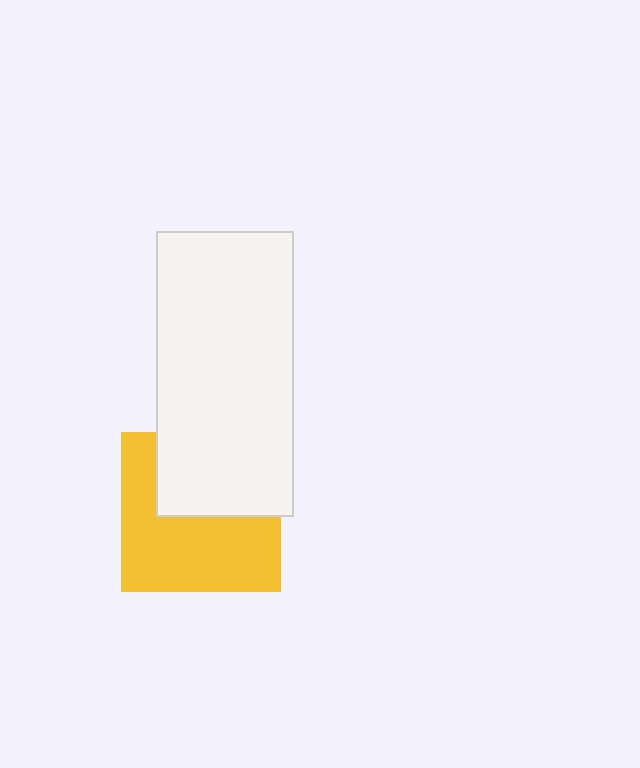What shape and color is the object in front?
The object in front is a white rectangle.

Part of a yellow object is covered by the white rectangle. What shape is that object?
It is a square.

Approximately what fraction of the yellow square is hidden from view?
Roughly 42% of the yellow square is hidden behind the white rectangle.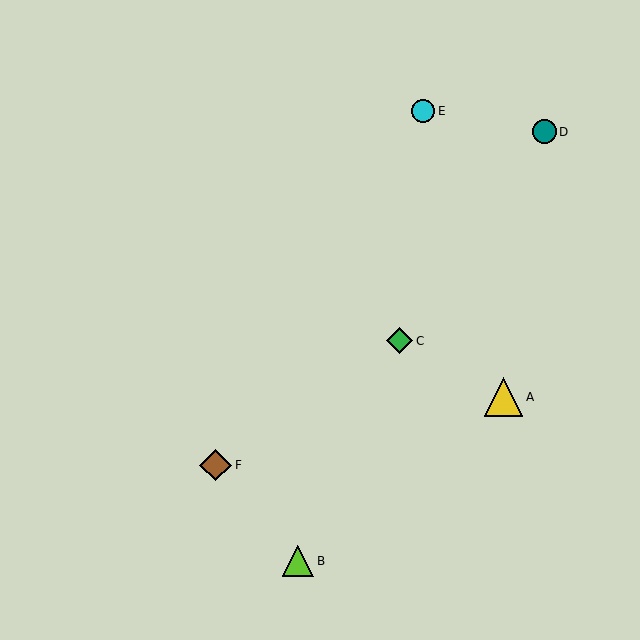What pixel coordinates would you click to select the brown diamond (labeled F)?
Click at (216, 465) to select the brown diamond F.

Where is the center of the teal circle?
The center of the teal circle is at (544, 132).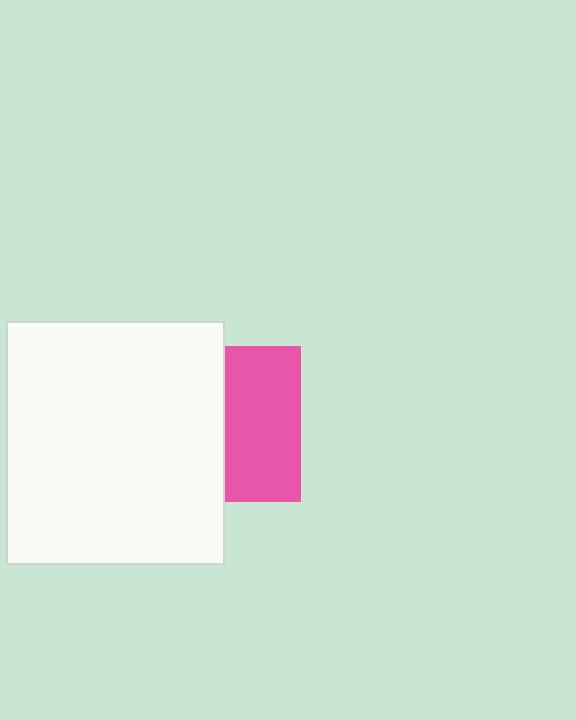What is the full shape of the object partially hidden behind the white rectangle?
The partially hidden object is a pink square.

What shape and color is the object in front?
The object in front is a white rectangle.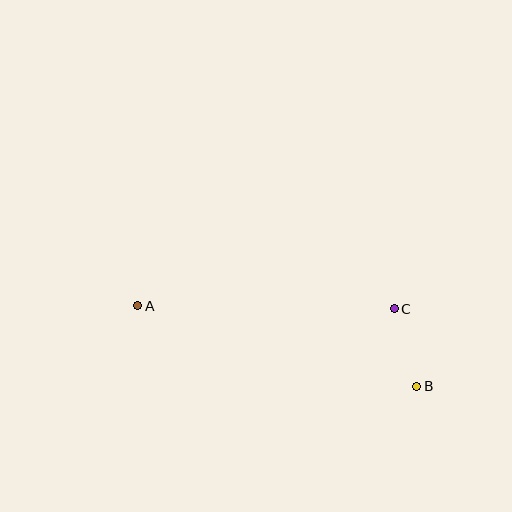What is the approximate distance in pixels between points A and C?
The distance between A and C is approximately 257 pixels.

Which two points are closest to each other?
Points B and C are closest to each other.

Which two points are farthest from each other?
Points A and B are farthest from each other.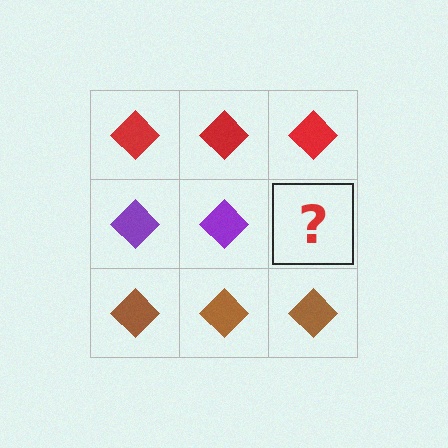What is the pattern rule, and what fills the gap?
The rule is that each row has a consistent color. The gap should be filled with a purple diamond.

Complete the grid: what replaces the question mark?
The question mark should be replaced with a purple diamond.